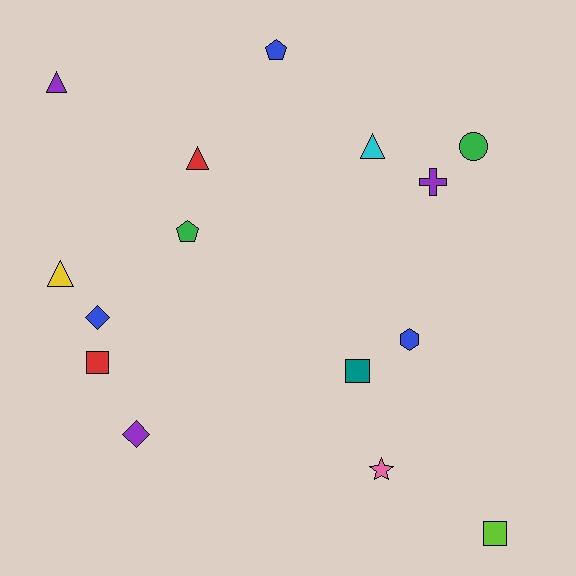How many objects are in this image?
There are 15 objects.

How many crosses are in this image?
There is 1 cross.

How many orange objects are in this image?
There are no orange objects.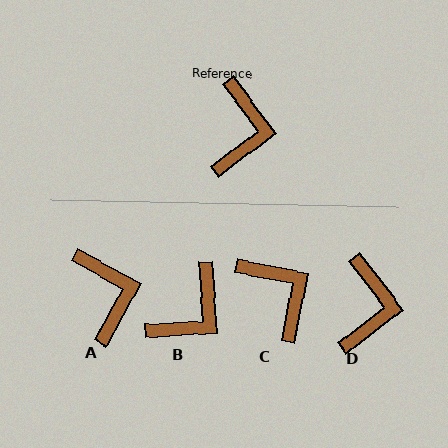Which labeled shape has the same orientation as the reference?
D.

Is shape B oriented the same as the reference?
No, it is off by about 34 degrees.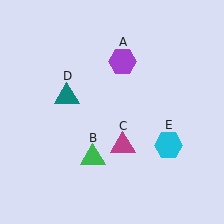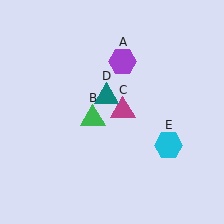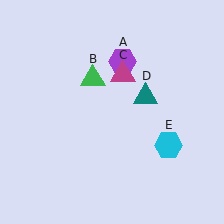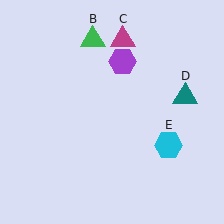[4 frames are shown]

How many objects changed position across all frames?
3 objects changed position: green triangle (object B), magenta triangle (object C), teal triangle (object D).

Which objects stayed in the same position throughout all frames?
Purple hexagon (object A) and cyan hexagon (object E) remained stationary.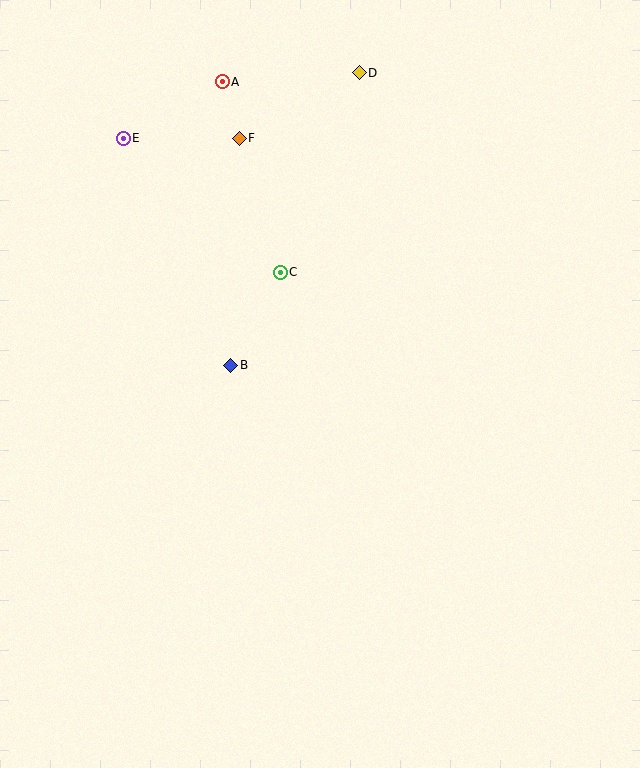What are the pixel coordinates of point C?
Point C is at (280, 272).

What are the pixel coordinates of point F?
Point F is at (239, 138).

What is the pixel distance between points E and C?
The distance between E and C is 206 pixels.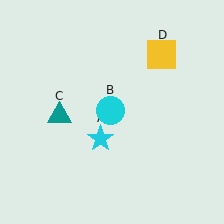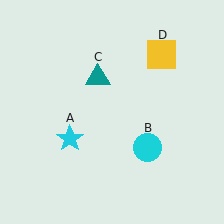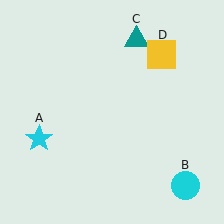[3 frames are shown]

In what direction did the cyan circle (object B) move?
The cyan circle (object B) moved down and to the right.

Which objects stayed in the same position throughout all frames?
Yellow square (object D) remained stationary.